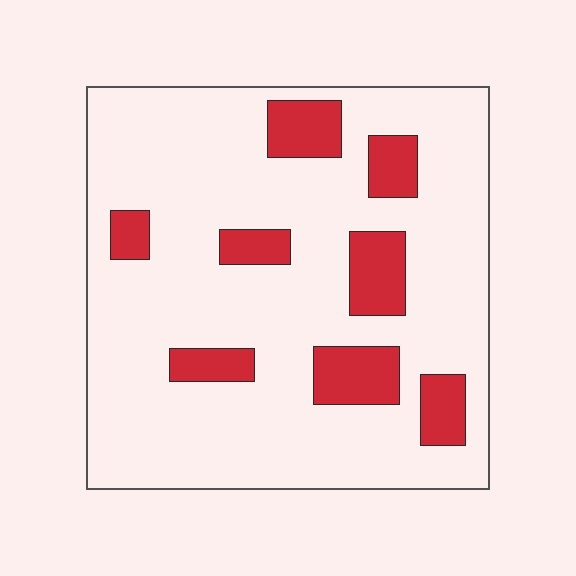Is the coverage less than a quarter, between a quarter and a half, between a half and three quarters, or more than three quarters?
Less than a quarter.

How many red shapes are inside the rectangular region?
8.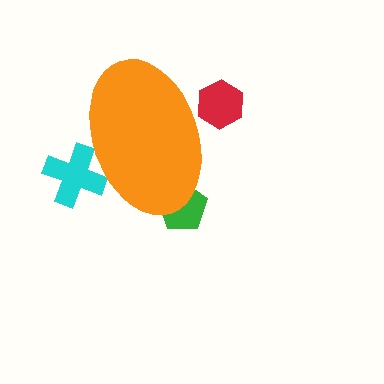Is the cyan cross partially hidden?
Yes, the cyan cross is partially hidden behind the orange ellipse.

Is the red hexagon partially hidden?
Yes, the red hexagon is partially hidden behind the orange ellipse.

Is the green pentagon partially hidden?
Yes, the green pentagon is partially hidden behind the orange ellipse.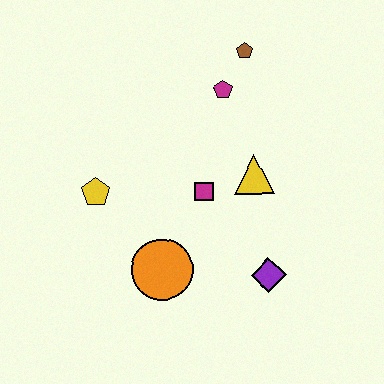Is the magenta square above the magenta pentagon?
No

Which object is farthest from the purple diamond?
The brown pentagon is farthest from the purple diamond.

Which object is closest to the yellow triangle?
The magenta square is closest to the yellow triangle.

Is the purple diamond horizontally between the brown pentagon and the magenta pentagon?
No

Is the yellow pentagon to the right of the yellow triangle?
No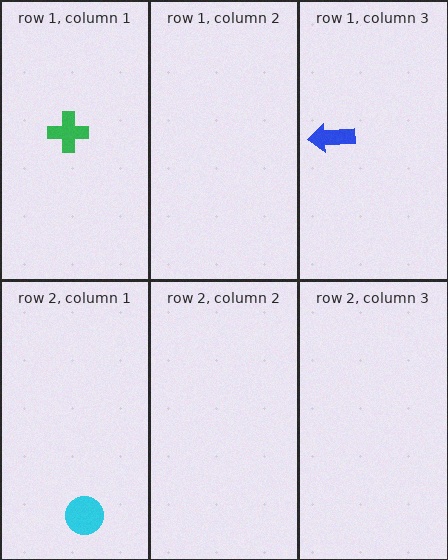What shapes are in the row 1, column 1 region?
The green cross.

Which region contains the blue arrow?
The row 1, column 3 region.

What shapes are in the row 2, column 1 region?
The cyan circle.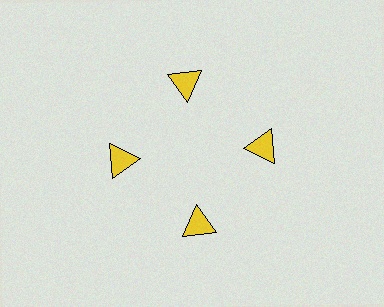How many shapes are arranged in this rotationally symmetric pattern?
There are 4 shapes, arranged in 4 groups of 1.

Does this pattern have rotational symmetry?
Yes, this pattern has 4-fold rotational symmetry. It looks the same after rotating 90 degrees around the center.